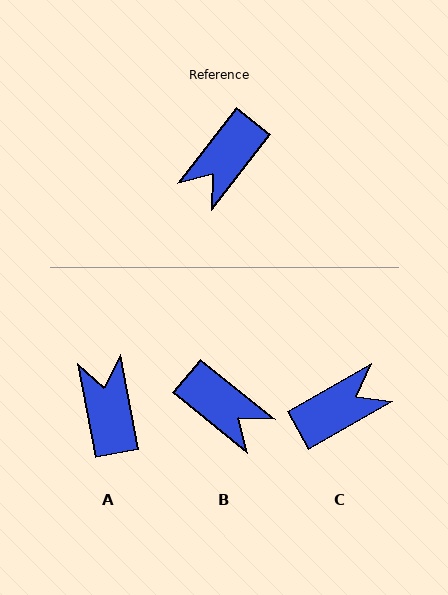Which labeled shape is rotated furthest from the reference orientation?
C, about 158 degrees away.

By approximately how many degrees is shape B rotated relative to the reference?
Approximately 89 degrees counter-clockwise.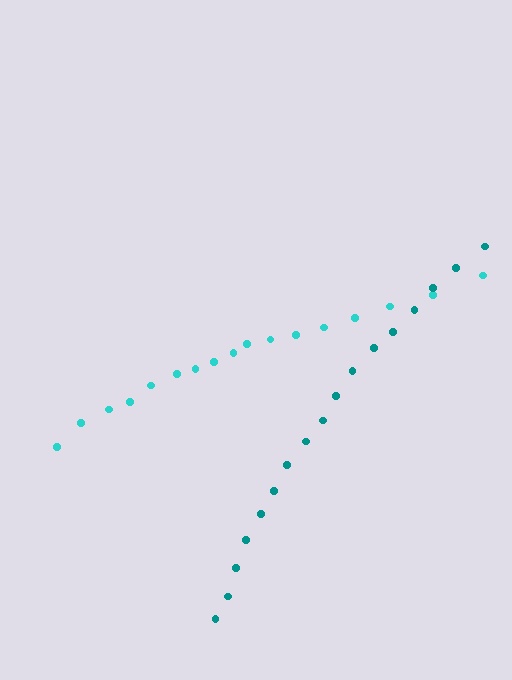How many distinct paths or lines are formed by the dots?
There are 2 distinct paths.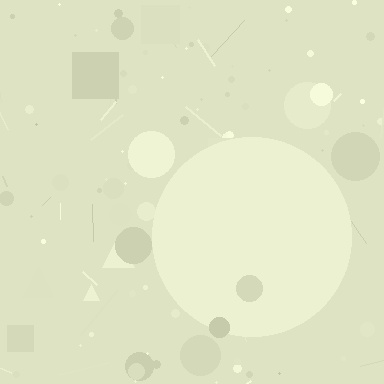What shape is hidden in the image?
A circle is hidden in the image.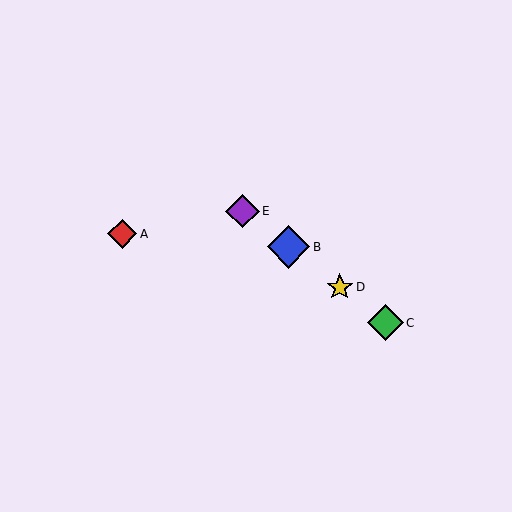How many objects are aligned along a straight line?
4 objects (B, C, D, E) are aligned along a straight line.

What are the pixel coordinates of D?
Object D is at (340, 287).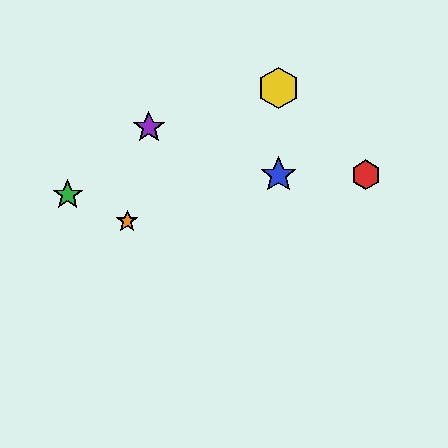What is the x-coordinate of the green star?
The green star is at x≈68.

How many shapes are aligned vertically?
2 shapes (the blue star, the yellow hexagon) are aligned vertically.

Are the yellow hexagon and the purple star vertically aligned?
No, the yellow hexagon is at x≈279 and the purple star is at x≈149.